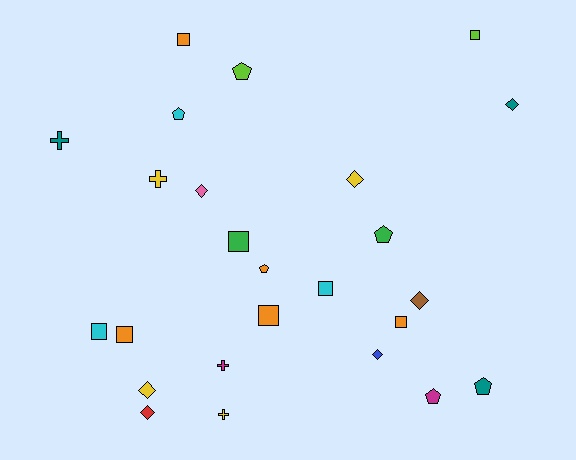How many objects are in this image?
There are 25 objects.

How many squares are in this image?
There are 8 squares.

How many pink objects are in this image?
There is 1 pink object.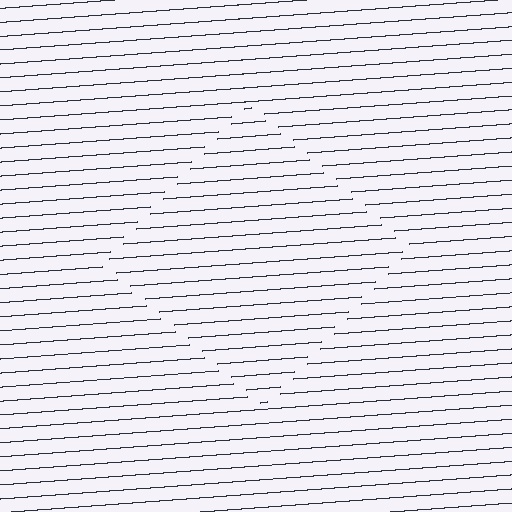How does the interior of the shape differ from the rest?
The interior of the shape contains the same grating, shifted by half a period — the contour is defined by the phase discontinuity where line-ends from the inner and outer gratings abut.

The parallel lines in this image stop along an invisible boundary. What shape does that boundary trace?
An illusory square. The interior of the shape contains the same grating, shifted by half a period — the contour is defined by the phase discontinuity where line-ends from the inner and outer gratings abut.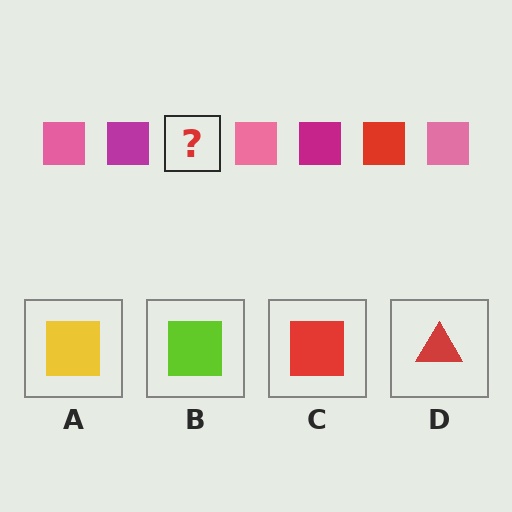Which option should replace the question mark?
Option C.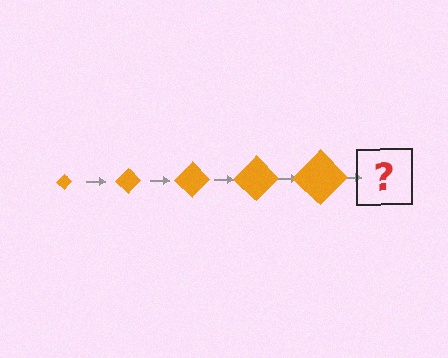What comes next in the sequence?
The next element should be an orange diamond, larger than the previous one.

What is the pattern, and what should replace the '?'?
The pattern is that the diamond gets progressively larger each step. The '?' should be an orange diamond, larger than the previous one.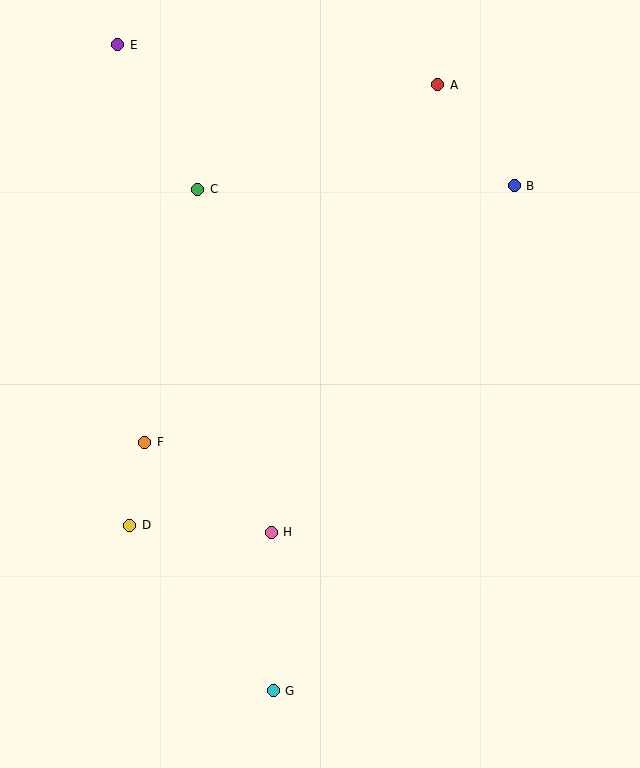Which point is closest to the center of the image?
Point H at (271, 532) is closest to the center.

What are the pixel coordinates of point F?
Point F is at (145, 442).